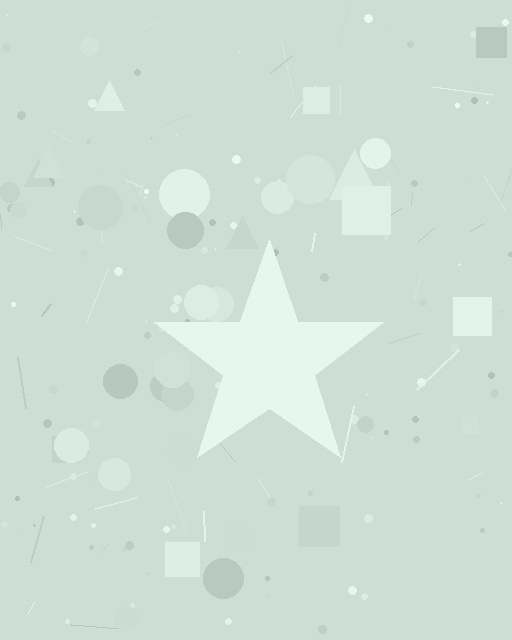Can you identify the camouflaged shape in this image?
The camouflaged shape is a star.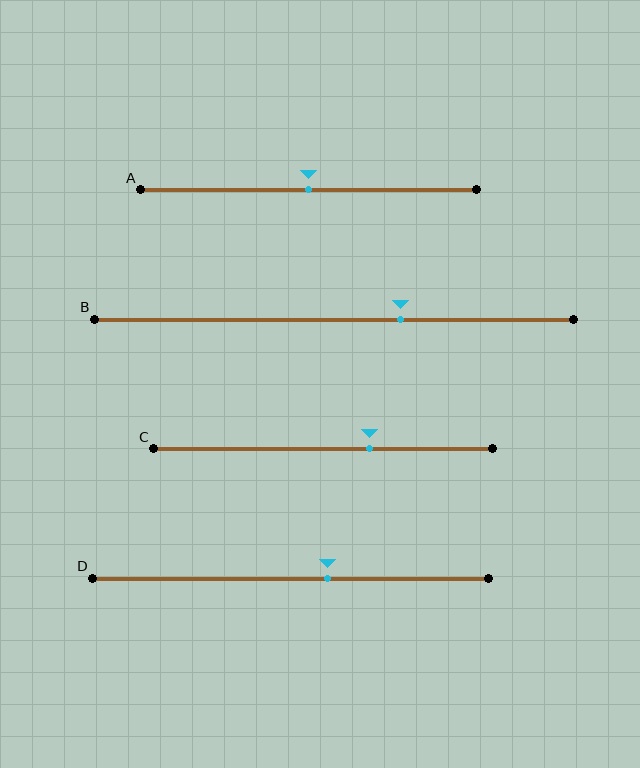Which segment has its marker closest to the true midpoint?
Segment A has its marker closest to the true midpoint.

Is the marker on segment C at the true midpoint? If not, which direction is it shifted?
No, the marker on segment C is shifted to the right by about 14% of the segment length.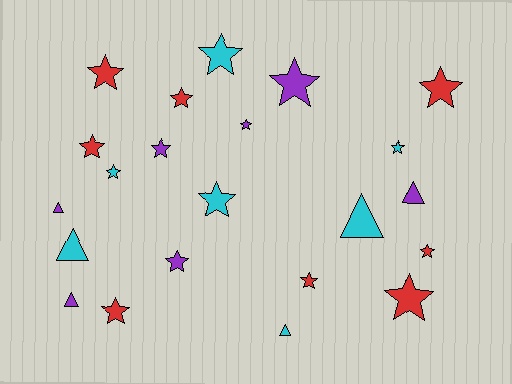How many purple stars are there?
There are 4 purple stars.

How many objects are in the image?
There are 22 objects.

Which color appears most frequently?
Red, with 8 objects.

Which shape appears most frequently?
Star, with 16 objects.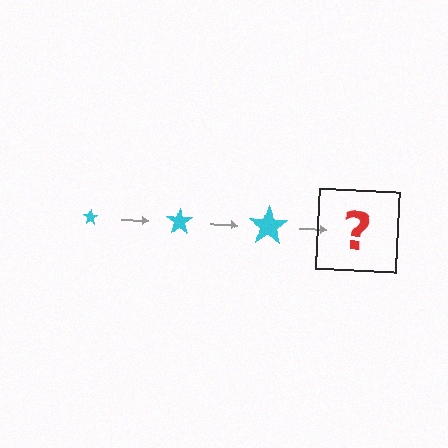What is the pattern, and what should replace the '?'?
The pattern is that the star gets progressively larger each step. The '?' should be a cyan star, larger than the previous one.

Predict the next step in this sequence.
The next step is a cyan star, larger than the previous one.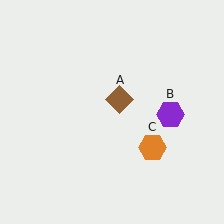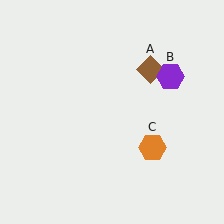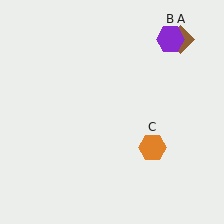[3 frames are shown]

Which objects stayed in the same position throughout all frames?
Orange hexagon (object C) remained stationary.